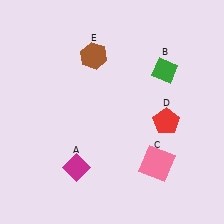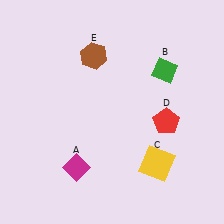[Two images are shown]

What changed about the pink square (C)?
In Image 1, C is pink. In Image 2, it changed to yellow.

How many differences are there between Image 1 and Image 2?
There is 1 difference between the two images.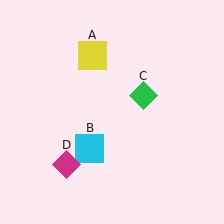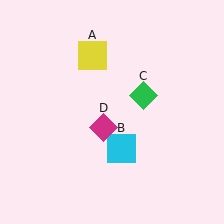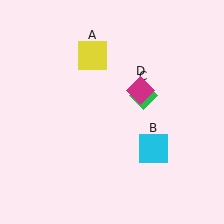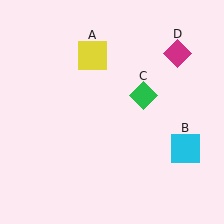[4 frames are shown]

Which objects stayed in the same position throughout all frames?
Yellow square (object A) and green diamond (object C) remained stationary.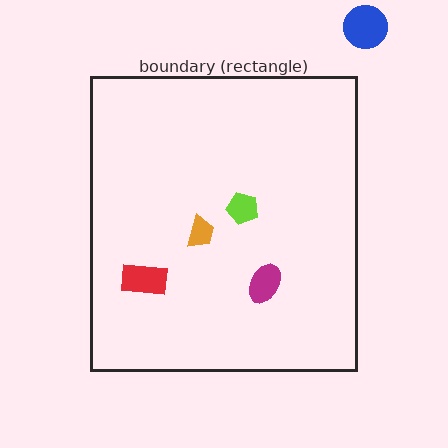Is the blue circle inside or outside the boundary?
Outside.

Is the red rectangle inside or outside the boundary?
Inside.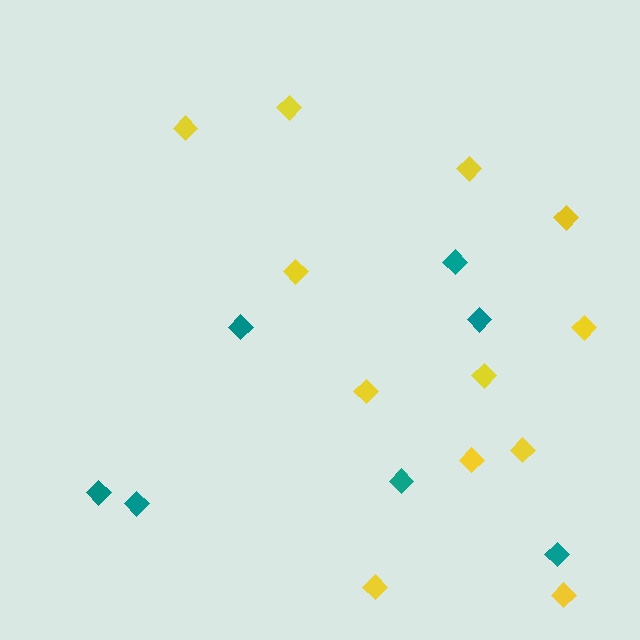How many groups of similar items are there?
There are 2 groups: one group of yellow diamonds (12) and one group of teal diamonds (7).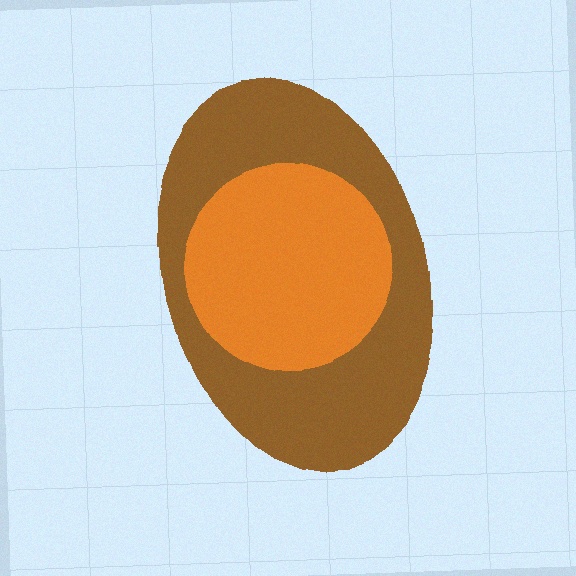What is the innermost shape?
The orange circle.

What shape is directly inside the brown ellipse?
The orange circle.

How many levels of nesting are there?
2.